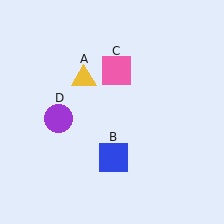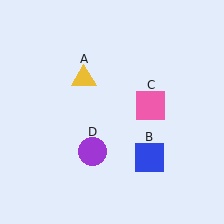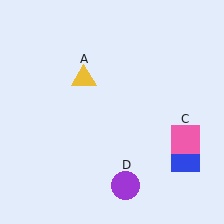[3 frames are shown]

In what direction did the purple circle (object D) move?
The purple circle (object D) moved down and to the right.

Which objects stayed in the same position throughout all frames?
Yellow triangle (object A) remained stationary.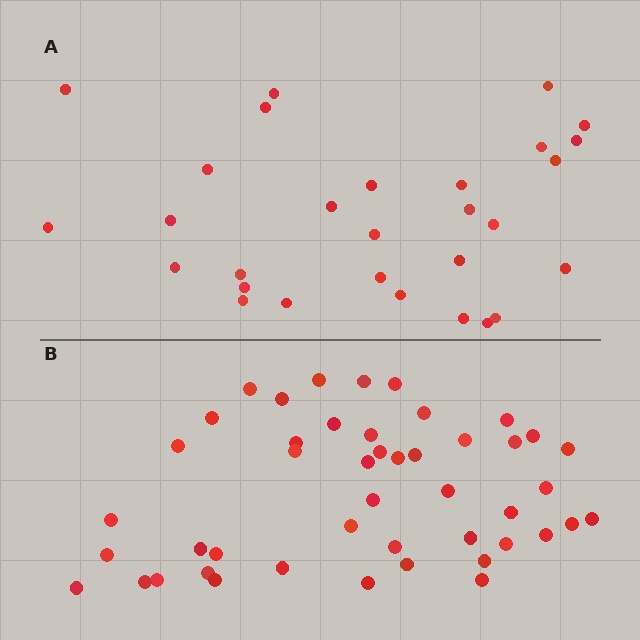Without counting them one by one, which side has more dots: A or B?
Region B (the bottom region) has more dots.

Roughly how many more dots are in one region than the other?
Region B has approximately 15 more dots than region A.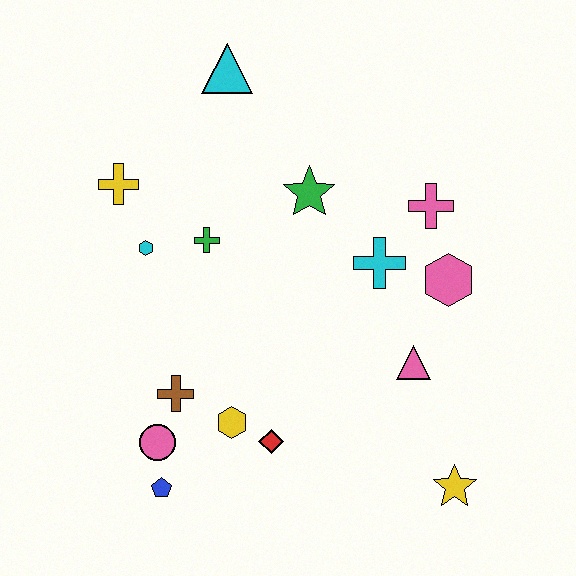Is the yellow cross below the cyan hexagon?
No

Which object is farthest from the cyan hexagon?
The yellow star is farthest from the cyan hexagon.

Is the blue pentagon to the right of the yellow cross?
Yes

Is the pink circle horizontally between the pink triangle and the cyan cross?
No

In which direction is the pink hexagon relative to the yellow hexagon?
The pink hexagon is to the right of the yellow hexagon.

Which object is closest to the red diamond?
The yellow hexagon is closest to the red diamond.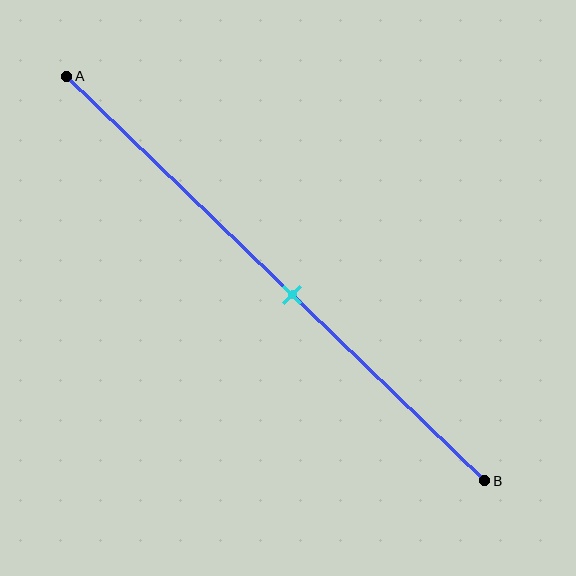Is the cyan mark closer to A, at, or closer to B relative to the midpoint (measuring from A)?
The cyan mark is closer to point B than the midpoint of segment AB.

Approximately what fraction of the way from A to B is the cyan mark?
The cyan mark is approximately 55% of the way from A to B.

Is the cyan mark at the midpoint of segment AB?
No, the mark is at about 55% from A, not at the 50% midpoint.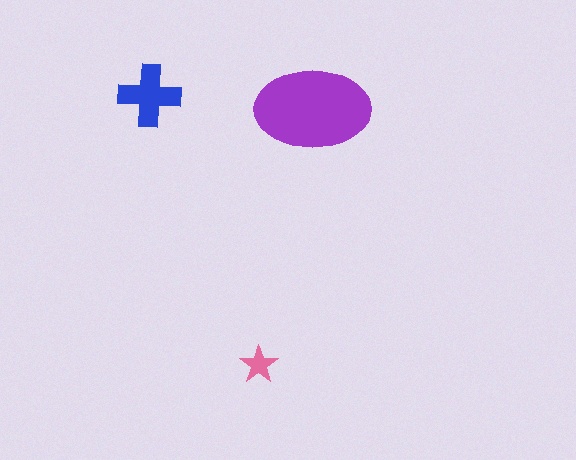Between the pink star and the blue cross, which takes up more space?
The blue cross.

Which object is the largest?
The purple ellipse.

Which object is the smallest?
The pink star.